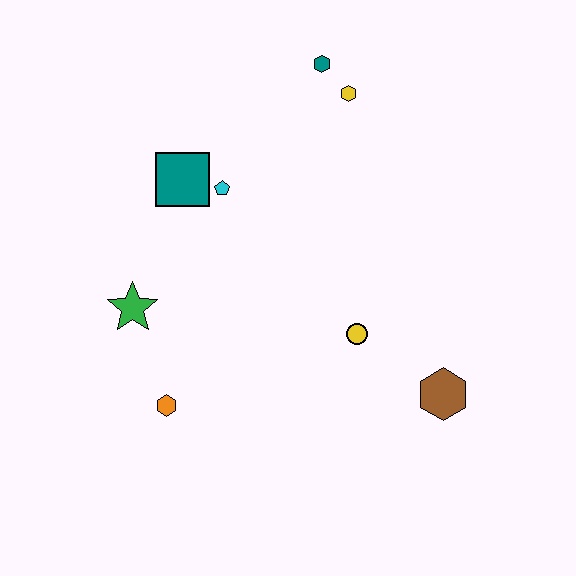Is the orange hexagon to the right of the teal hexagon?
No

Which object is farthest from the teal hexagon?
The orange hexagon is farthest from the teal hexagon.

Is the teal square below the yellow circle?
No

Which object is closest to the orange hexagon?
The green star is closest to the orange hexagon.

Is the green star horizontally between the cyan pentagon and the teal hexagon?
No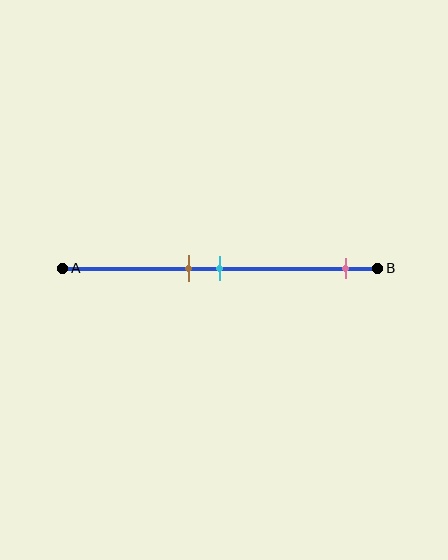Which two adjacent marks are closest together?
The brown and cyan marks are the closest adjacent pair.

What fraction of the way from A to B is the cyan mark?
The cyan mark is approximately 50% (0.5) of the way from A to B.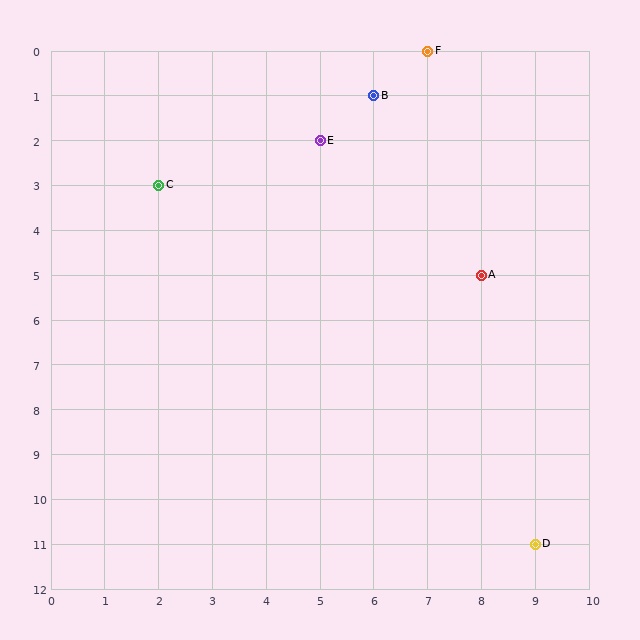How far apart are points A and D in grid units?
Points A and D are 1 column and 6 rows apart (about 6.1 grid units diagonally).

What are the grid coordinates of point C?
Point C is at grid coordinates (2, 3).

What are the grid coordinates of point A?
Point A is at grid coordinates (8, 5).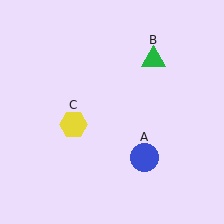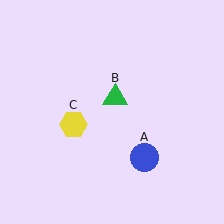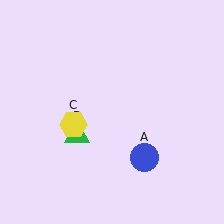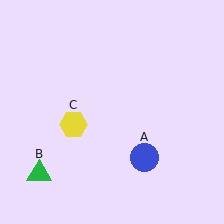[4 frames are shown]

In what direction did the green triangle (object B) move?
The green triangle (object B) moved down and to the left.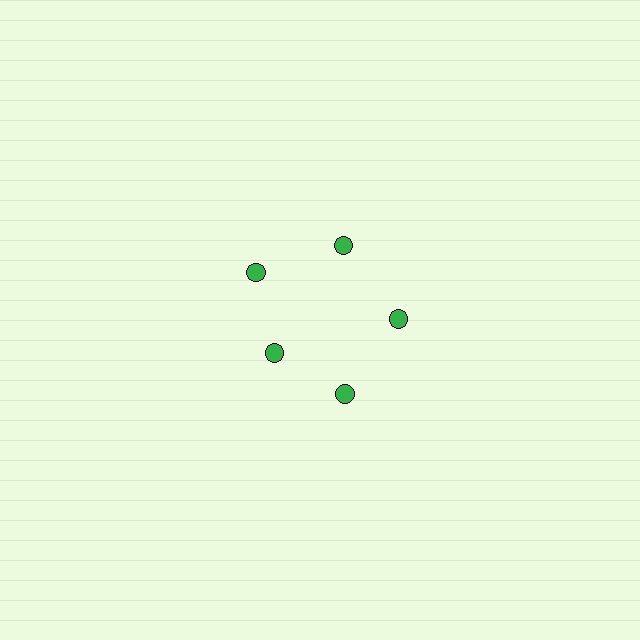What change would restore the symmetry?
The symmetry would be restored by moving it outward, back onto the ring so that all 5 circles sit at equal angles and equal distance from the center.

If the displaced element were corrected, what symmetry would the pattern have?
It would have 5-fold rotational symmetry — the pattern would map onto itself every 72 degrees.